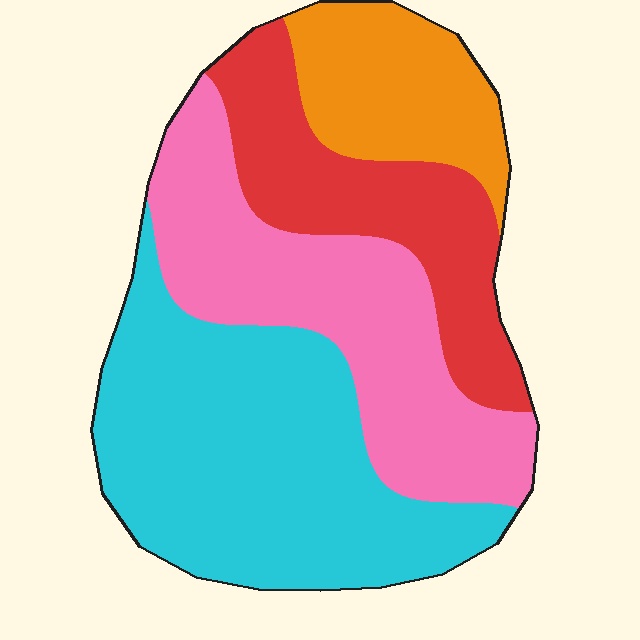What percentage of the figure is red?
Red covers around 20% of the figure.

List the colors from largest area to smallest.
From largest to smallest: cyan, pink, red, orange.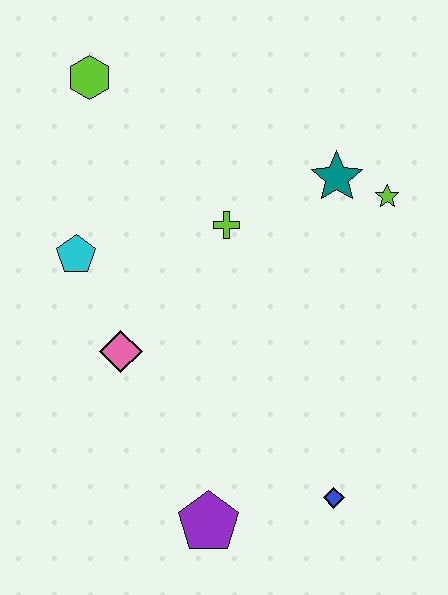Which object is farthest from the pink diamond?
The lime star is farthest from the pink diamond.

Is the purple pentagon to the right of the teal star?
No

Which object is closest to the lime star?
The teal star is closest to the lime star.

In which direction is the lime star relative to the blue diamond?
The lime star is above the blue diamond.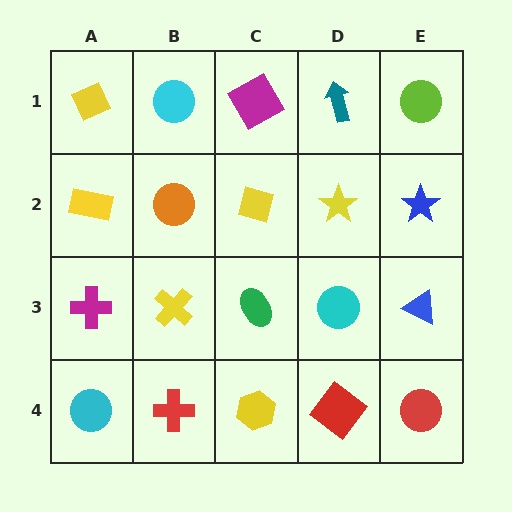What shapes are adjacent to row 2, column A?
A yellow diamond (row 1, column A), a magenta cross (row 3, column A), an orange circle (row 2, column B).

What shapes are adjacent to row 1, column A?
A yellow rectangle (row 2, column A), a cyan circle (row 1, column B).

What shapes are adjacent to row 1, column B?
An orange circle (row 2, column B), a yellow diamond (row 1, column A), a magenta square (row 1, column C).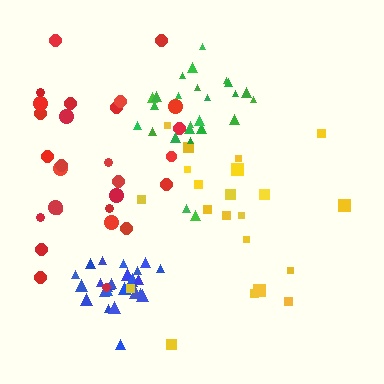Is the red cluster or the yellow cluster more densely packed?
Red.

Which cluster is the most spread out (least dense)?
Yellow.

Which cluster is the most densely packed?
Blue.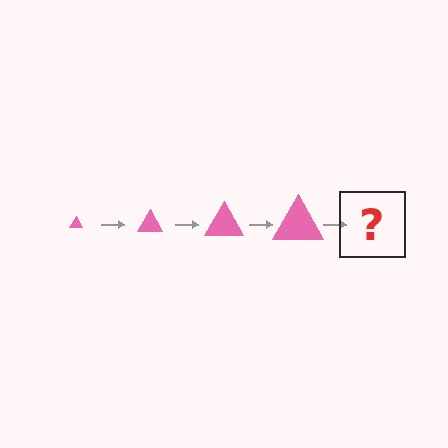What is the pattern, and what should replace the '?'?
The pattern is that the triangle gets progressively larger each step. The '?' should be a pink triangle, larger than the previous one.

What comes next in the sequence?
The next element should be a pink triangle, larger than the previous one.